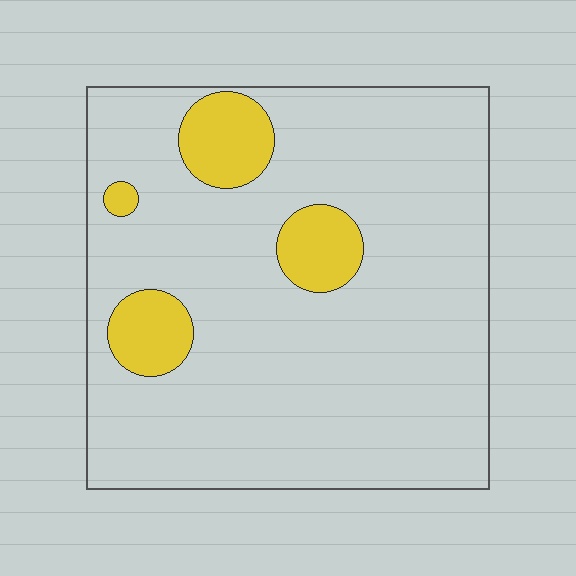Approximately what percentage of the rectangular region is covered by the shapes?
Approximately 15%.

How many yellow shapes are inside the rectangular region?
4.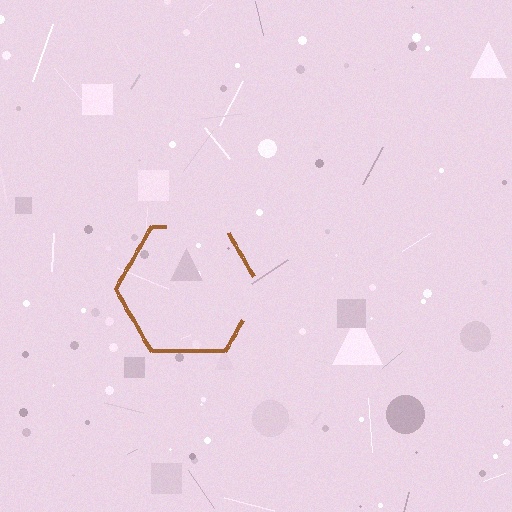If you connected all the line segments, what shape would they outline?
They would outline a hexagon.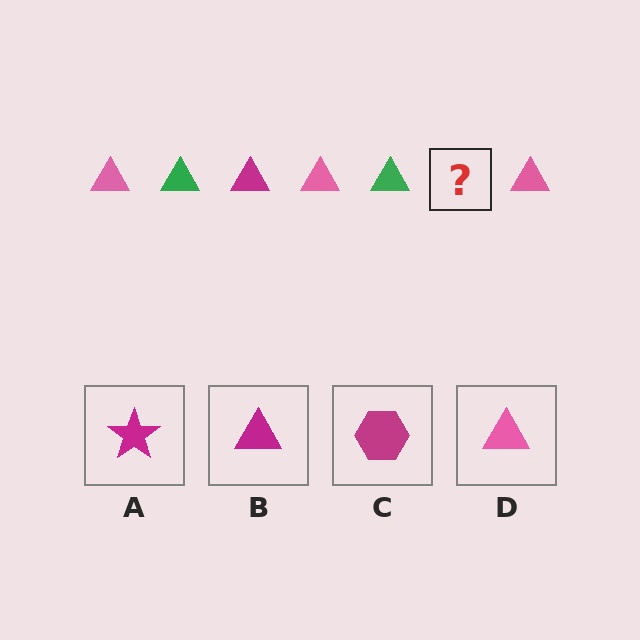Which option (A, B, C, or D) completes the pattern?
B.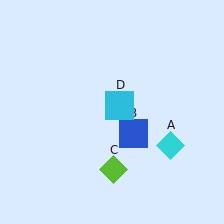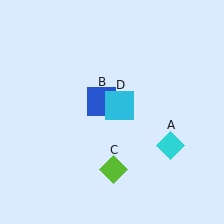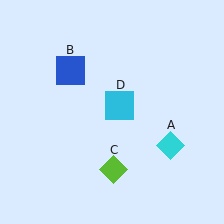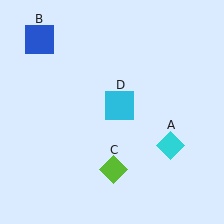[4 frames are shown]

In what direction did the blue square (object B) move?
The blue square (object B) moved up and to the left.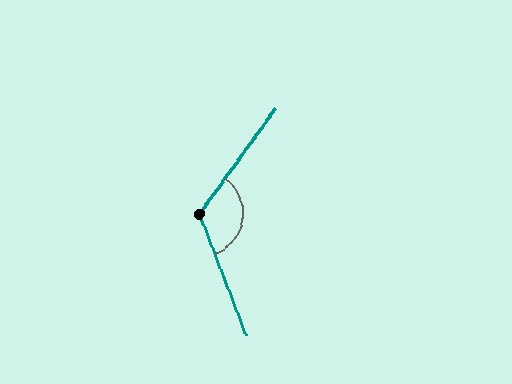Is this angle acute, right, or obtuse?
It is obtuse.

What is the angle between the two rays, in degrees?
Approximately 123 degrees.